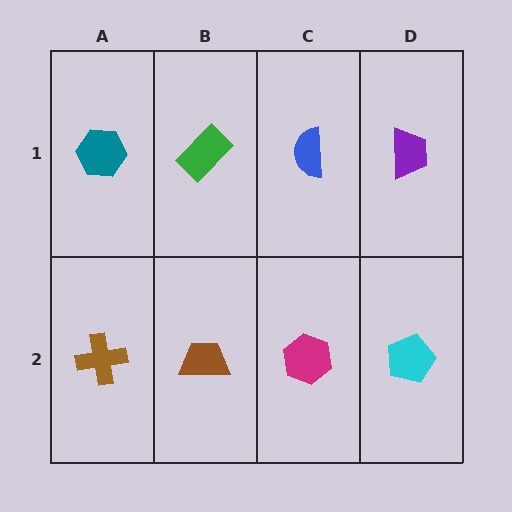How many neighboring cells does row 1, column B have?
3.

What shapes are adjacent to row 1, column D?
A cyan pentagon (row 2, column D), a blue semicircle (row 1, column C).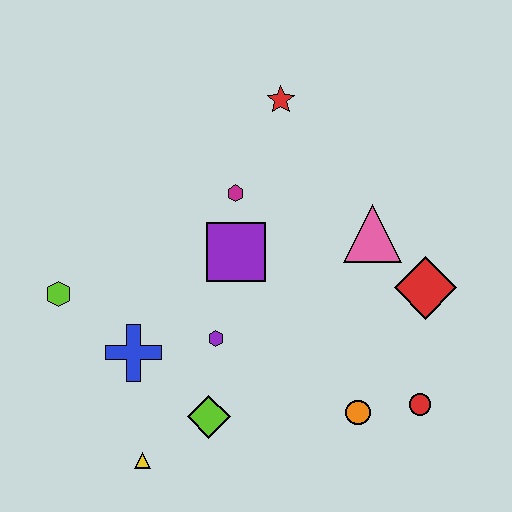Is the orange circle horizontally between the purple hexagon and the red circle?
Yes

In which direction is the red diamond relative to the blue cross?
The red diamond is to the right of the blue cross.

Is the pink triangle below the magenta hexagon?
Yes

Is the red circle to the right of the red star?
Yes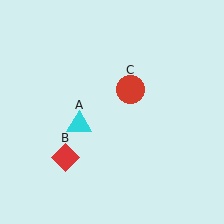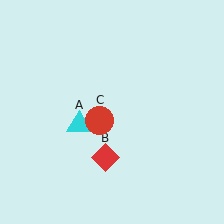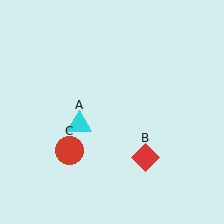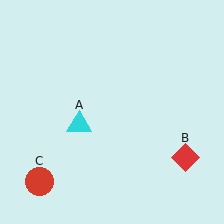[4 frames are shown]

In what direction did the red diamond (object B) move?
The red diamond (object B) moved right.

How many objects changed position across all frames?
2 objects changed position: red diamond (object B), red circle (object C).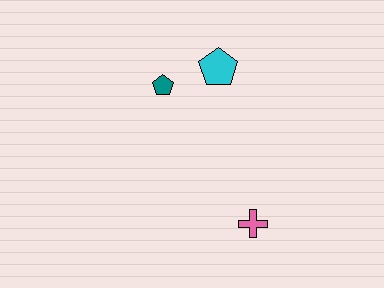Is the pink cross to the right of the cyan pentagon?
Yes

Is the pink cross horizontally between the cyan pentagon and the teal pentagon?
No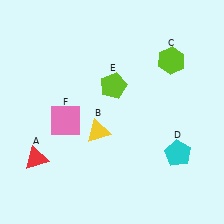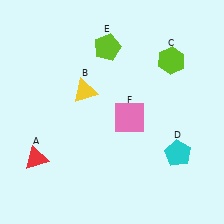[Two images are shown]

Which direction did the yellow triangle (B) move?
The yellow triangle (B) moved up.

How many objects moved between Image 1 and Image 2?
3 objects moved between the two images.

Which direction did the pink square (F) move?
The pink square (F) moved right.